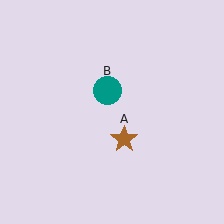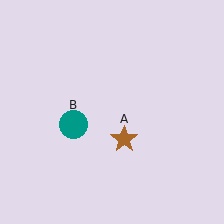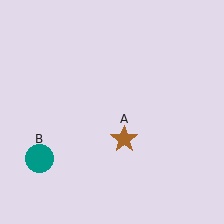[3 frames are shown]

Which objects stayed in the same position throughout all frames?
Brown star (object A) remained stationary.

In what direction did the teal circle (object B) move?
The teal circle (object B) moved down and to the left.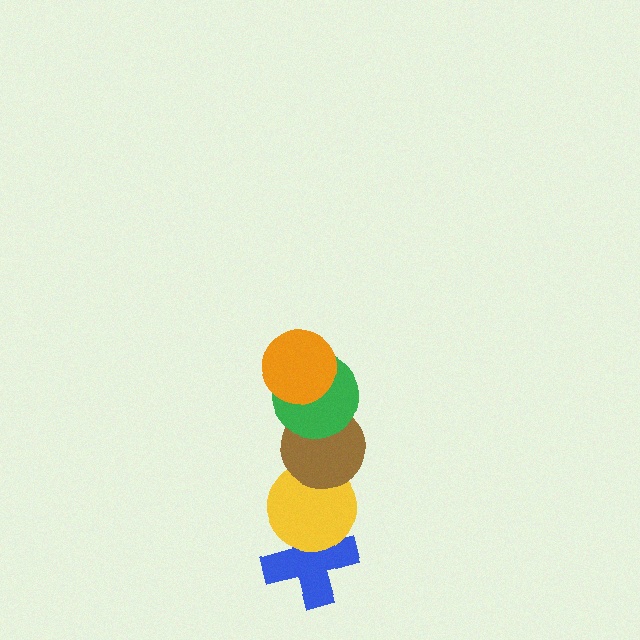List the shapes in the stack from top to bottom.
From top to bottom: the orange circle, the green circle, the brown circle, the yellow circle, the blue cross.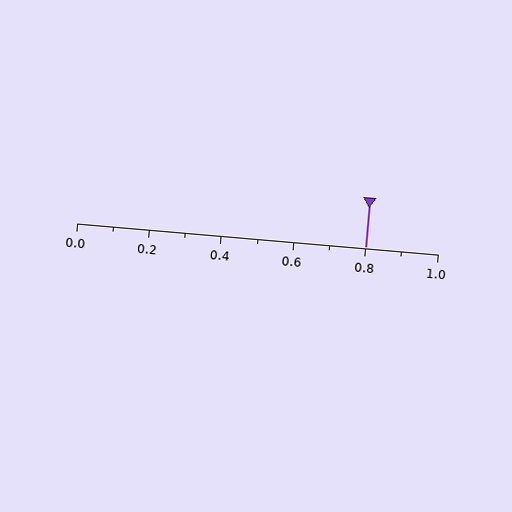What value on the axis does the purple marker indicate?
The marker indicates approximately 0.8.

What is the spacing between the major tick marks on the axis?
The major ticks are spaced 0.2 apart.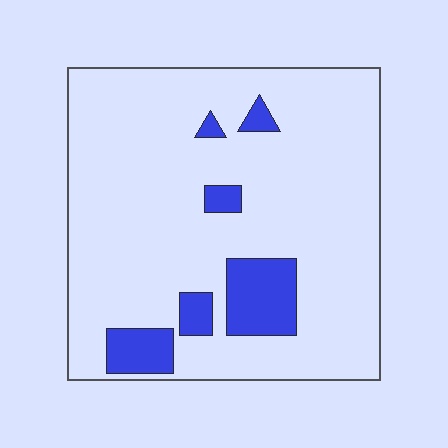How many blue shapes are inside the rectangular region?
6.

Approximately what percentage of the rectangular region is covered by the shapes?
Approximately 15%.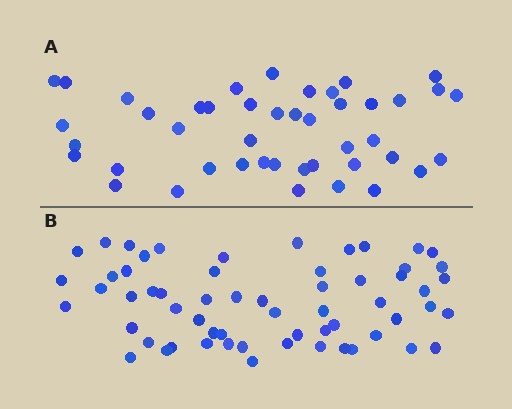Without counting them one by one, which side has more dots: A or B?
Region B (the bottom region) has more dots.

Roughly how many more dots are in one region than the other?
Region B has approximately 15 more dots than region A.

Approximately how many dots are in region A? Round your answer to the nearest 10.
About 40 dots. (The exact count is 44, which rounds to 40.)